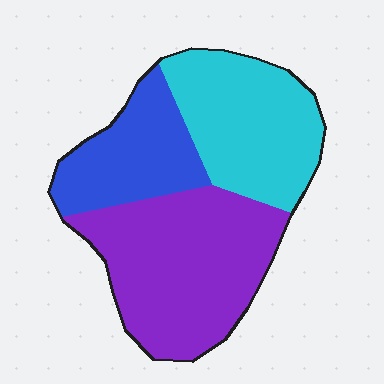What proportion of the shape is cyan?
Cyan takes up about one third (1/3) of the shape.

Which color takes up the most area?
Purple, at roughly 45%.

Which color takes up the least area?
Blue, at roughly 25%.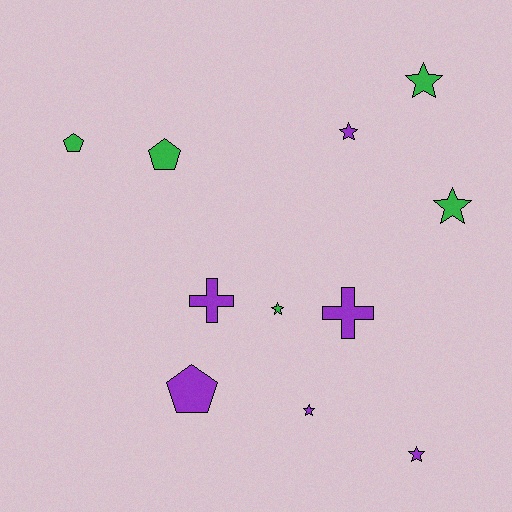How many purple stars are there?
There are 3 purple stars.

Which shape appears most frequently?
Star, with 6 objects.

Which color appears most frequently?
Purple, with 6 objects.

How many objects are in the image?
There are 11 objects.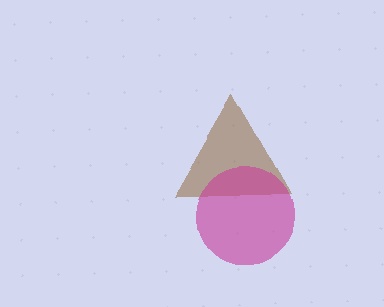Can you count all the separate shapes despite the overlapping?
Yes, there are 2 separate shapes.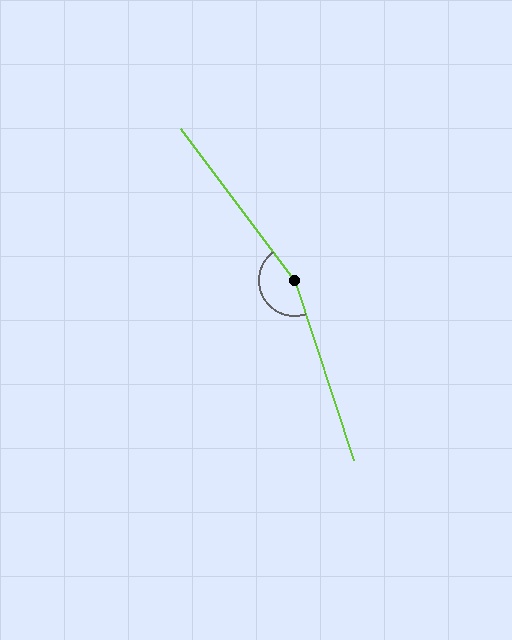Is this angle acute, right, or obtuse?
It is obtuse.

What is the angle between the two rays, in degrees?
Approximately 161 degrees.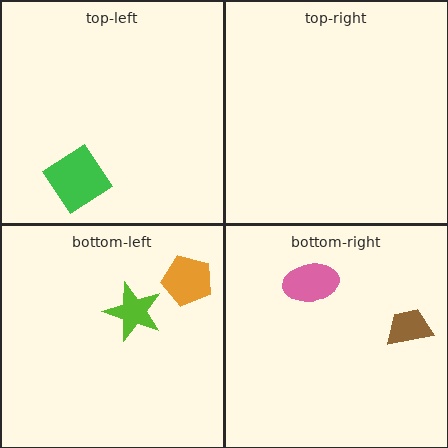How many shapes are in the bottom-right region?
2.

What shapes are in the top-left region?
The green diamond.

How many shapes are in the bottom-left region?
2.